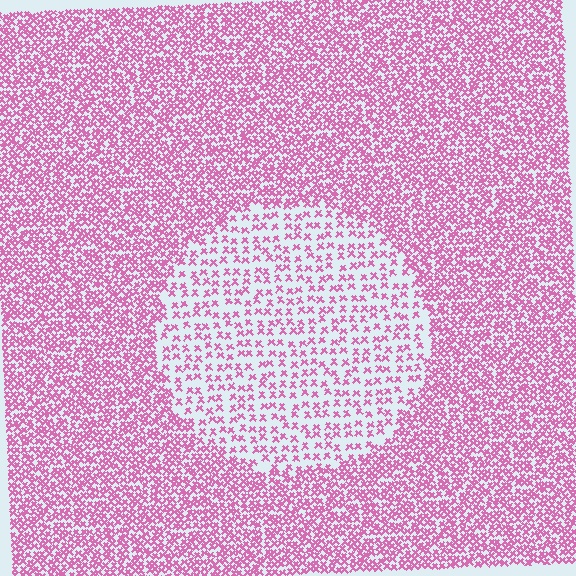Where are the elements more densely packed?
The elements are more densely packed outside the circle boundary.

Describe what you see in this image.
The image contains small pink elements arranged at two different densities. A circle-shaped region is visible where the elements are less densely packed than the surrounding area.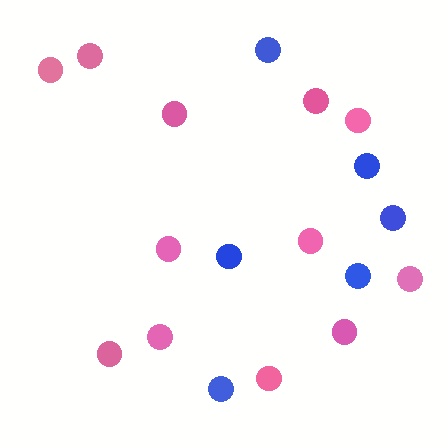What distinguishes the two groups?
There are 2 groups: one group of blue circles (6) and one group of pink circles (12).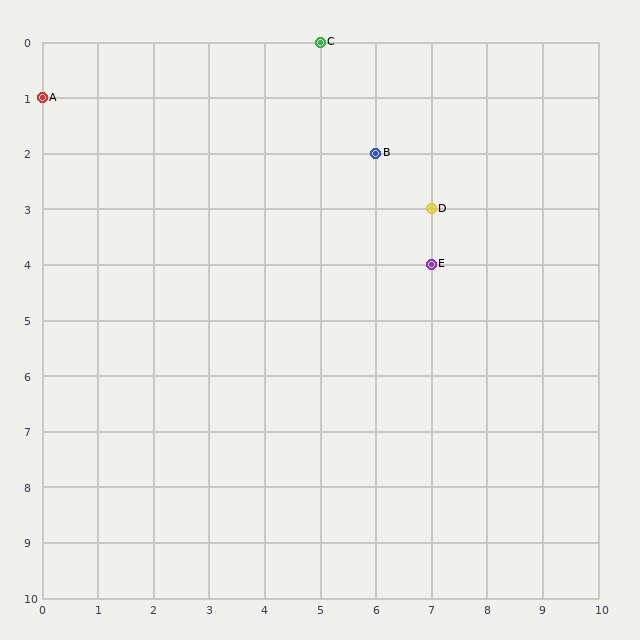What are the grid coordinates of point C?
Point C is at grid coordinates (5, 0).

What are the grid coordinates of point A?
Point A is at grid coordinates (0, 1).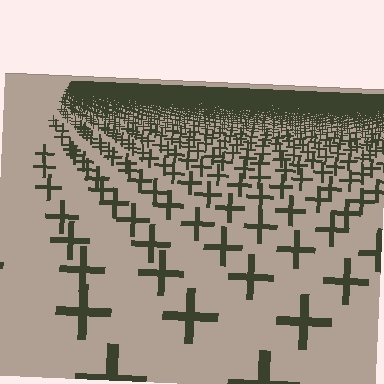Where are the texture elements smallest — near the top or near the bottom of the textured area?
Near the top.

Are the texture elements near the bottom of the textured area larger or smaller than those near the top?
Larger. Near the bottom, elements are closer to the viewer and appear at a bigger on-screen size.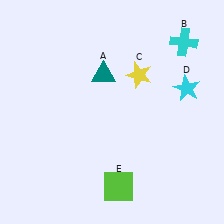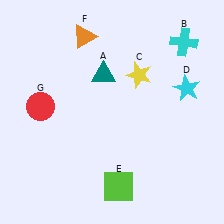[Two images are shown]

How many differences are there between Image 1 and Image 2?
There are 2 differences between the two images.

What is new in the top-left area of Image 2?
An orange triangle (F) was added in the top-left area of Image 2.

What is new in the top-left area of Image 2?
A red circle (G) was added in the top-left area of Image 2.